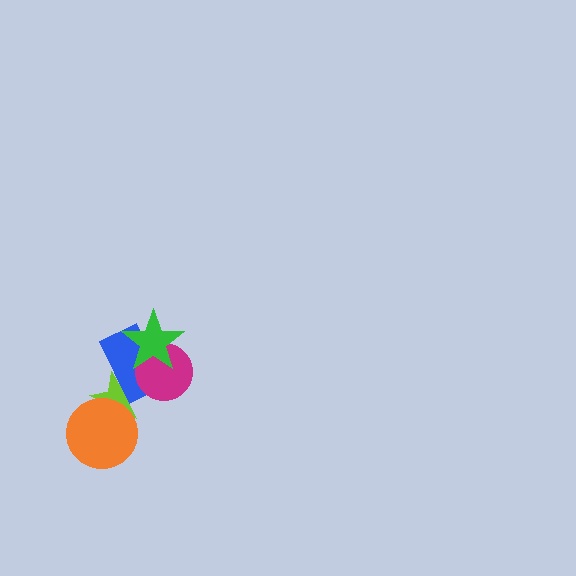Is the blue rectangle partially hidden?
Yes, it is partially covered by another shape.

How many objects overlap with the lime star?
2 objects overlap with the lime star.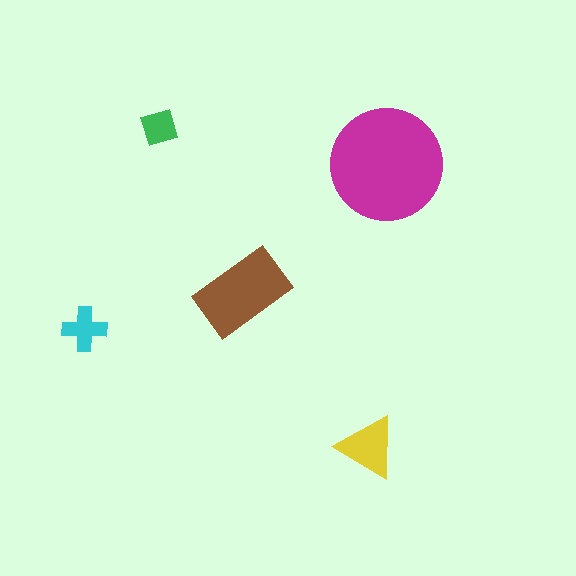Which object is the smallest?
The green diamond.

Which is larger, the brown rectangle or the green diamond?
The brown rectangle.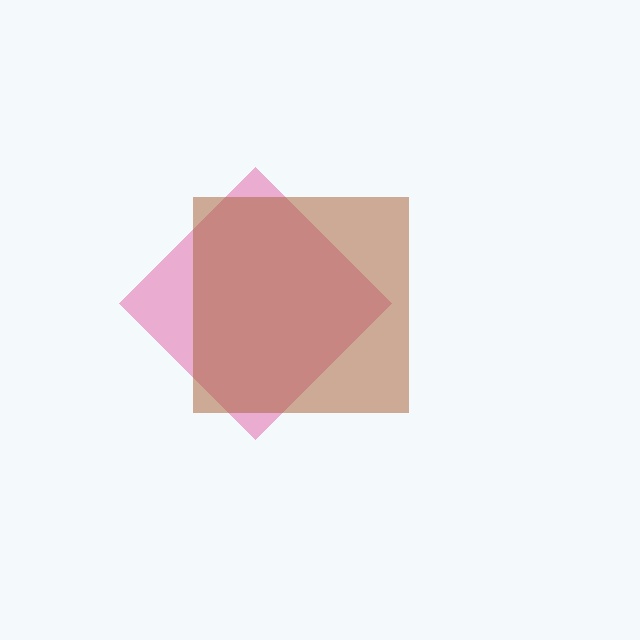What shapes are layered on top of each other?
The layered shapes are: a pink diamond, a brown square.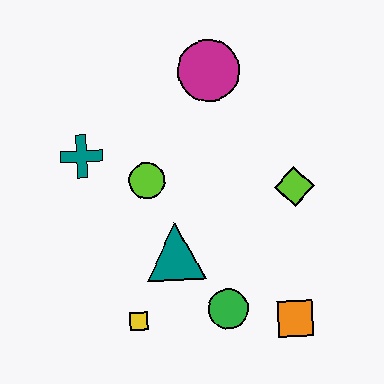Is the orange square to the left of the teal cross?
No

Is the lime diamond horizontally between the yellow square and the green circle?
No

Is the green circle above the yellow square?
Yes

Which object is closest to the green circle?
The orange square is closest to the green circle.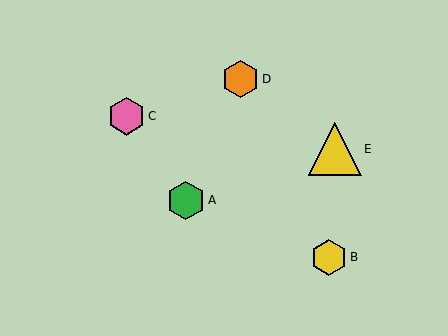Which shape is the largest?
The yellow triangle (labeled E) is the largest.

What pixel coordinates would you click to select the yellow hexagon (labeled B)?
Click at (329, 257) to select the yellow hexagon B.